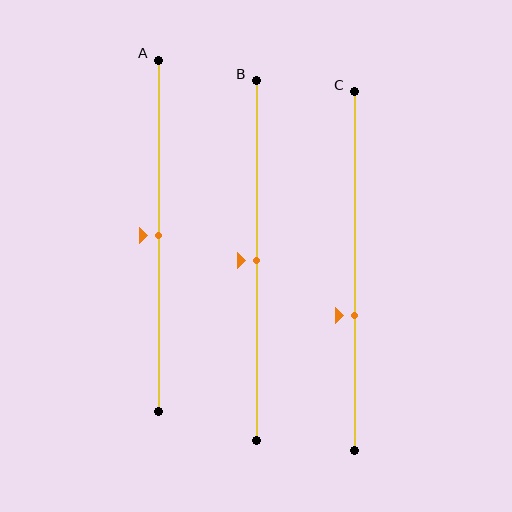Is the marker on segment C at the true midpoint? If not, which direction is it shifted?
No, the marker on segment C is shifted downward by about 12% of the segment length.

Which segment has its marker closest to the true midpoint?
Segment A has its marker closest to the true midpoint.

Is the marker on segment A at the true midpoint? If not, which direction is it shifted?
Yes, the marker on segment A is at the true midpoint.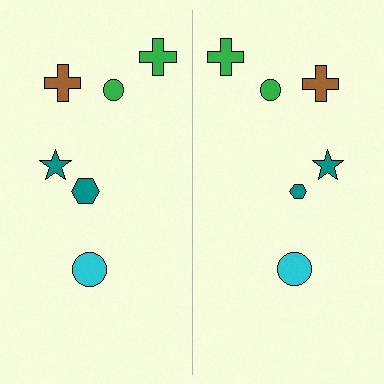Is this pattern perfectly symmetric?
No, the pattern is not perfectly symmetric. The teal hexagon on the right side has a different size than its mirror counterpart.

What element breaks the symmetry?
The teal hexagon on the right side has a different size than its mirror counterpart.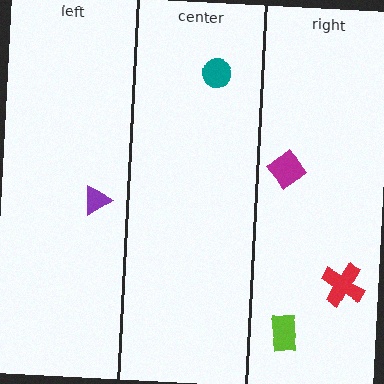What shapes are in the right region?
The lime rectangle, the magenta diamond, the red cross.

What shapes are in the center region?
The teal circle.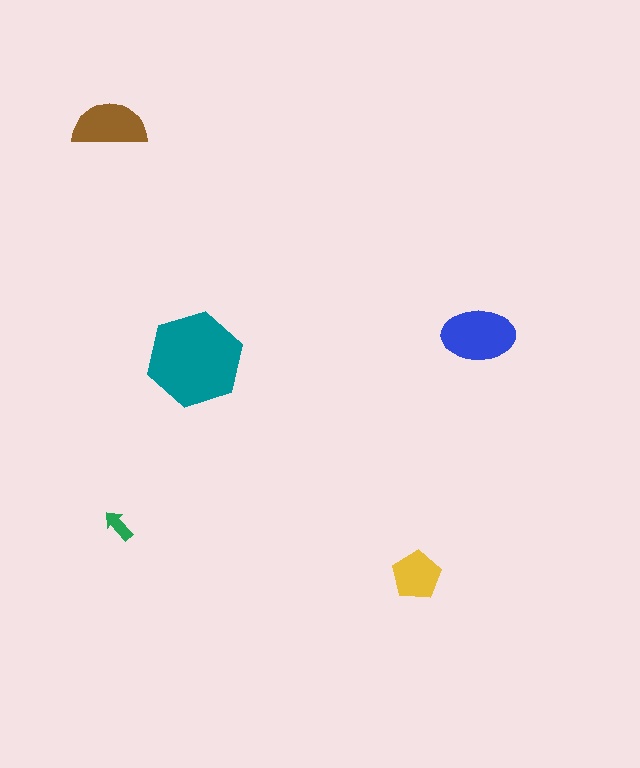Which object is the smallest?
The green arrow.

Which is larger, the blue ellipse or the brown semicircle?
The blue ellipse.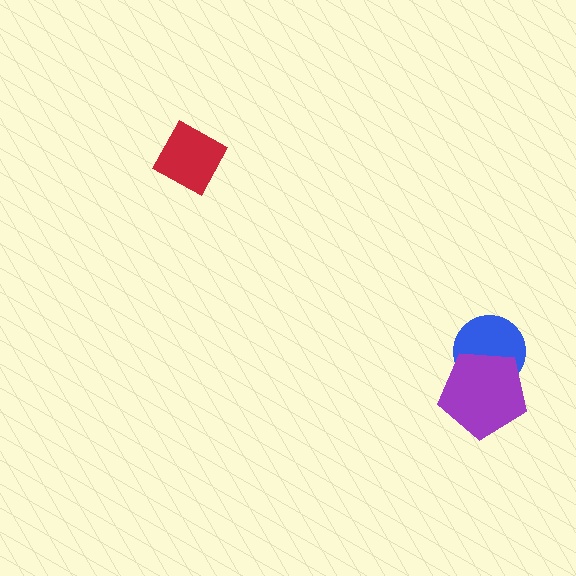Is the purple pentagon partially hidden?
No, no other shape covers it.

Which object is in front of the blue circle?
The purple pentagon is in front of the blue circle.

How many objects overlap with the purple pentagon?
1 object overlaps with the purple pentagon.